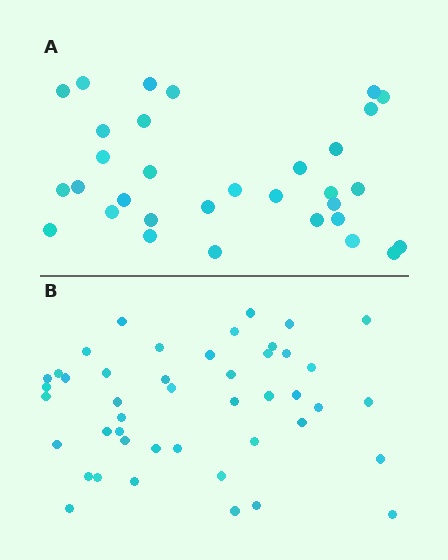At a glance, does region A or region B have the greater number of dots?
Region B (the bottom region) has more dots.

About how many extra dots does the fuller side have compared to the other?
Region B has approximately 15 more dots than region A.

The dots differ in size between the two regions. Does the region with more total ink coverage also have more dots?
No. Region A has more total ink coverage because its dots are larger, but region B actually contains more individual dots. Total area can be misleading — the number of items is what matters here.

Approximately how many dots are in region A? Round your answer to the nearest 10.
About 30 dots. (The exact count is 32, which rounds to 30.)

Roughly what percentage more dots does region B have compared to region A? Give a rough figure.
About 40% more.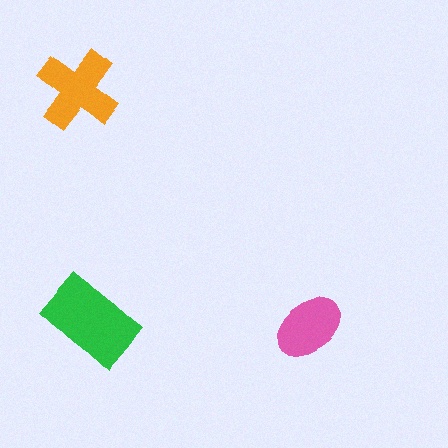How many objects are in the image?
There are 3 objects in the image.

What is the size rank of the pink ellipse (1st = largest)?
3rd.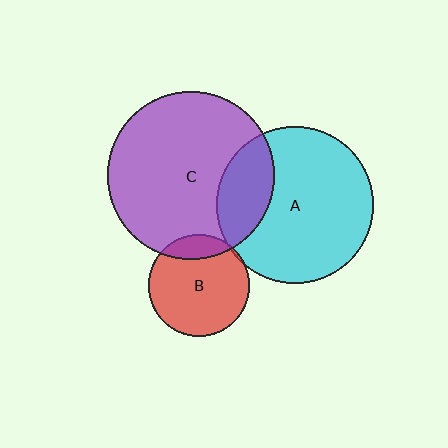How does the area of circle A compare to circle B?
Approximately 2.4 times.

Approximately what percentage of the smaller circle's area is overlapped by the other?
Approximately 25%.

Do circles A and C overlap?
Yes.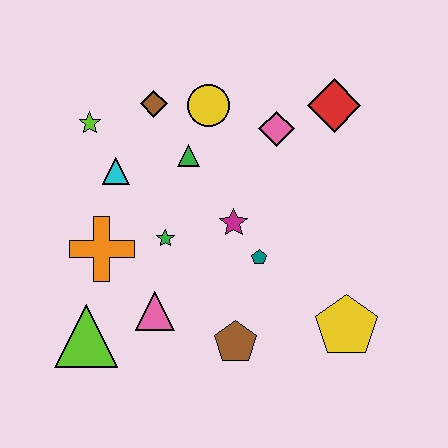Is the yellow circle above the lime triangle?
Yes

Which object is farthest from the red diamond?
The lime triangle is farthest from the red diamond.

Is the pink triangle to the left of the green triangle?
Yes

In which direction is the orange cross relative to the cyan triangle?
The orange cross is below the cyan triangle.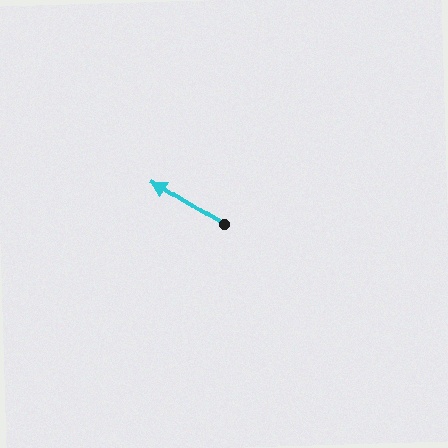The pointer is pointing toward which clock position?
Roughly 10 o'clock.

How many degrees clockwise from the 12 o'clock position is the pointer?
Approximately 302 degrees.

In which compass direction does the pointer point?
Northwest.